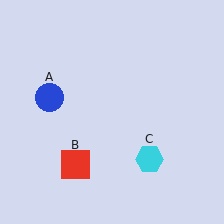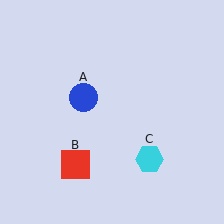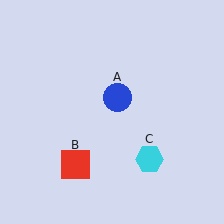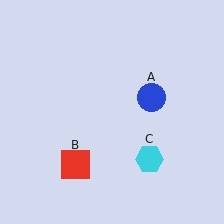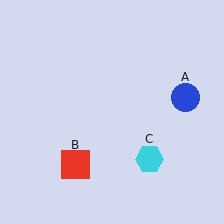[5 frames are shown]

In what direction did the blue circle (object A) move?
The blue circle (object A) moved right.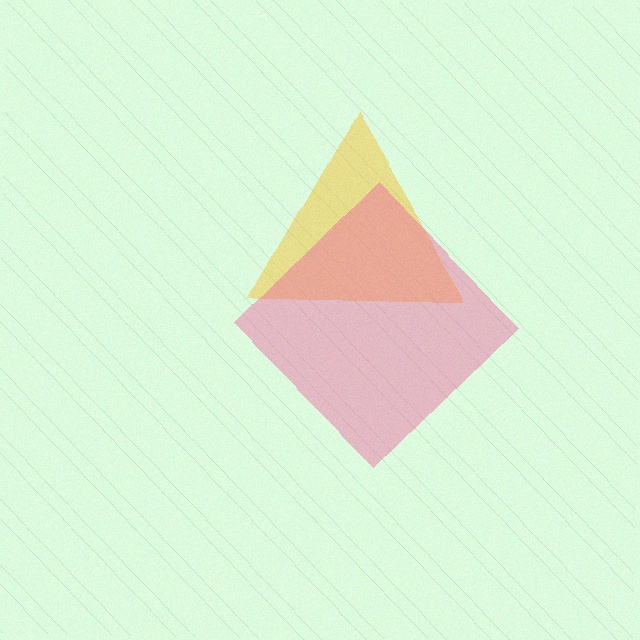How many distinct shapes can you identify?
There are 2 distinct shapes: a yellow triangle, a pink diamond.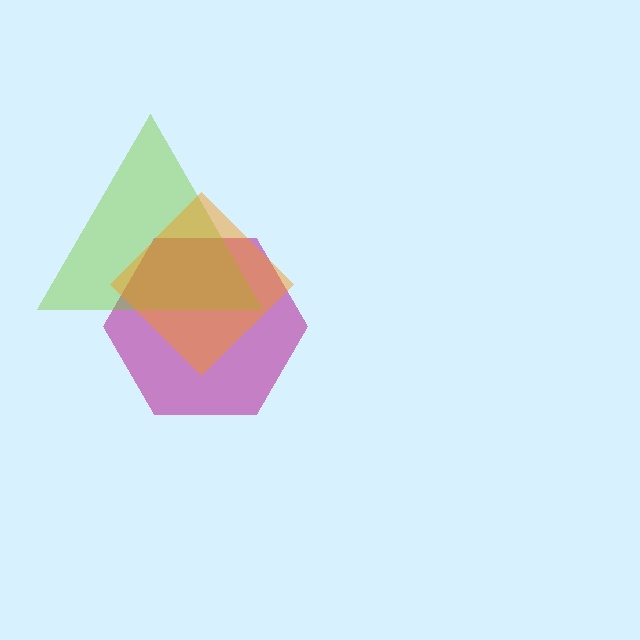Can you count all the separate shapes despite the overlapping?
Yes, there are 3 separate shapes.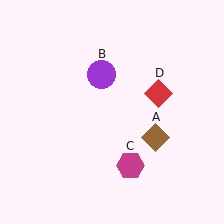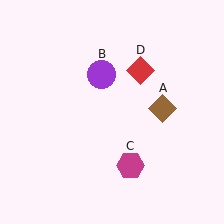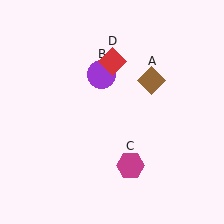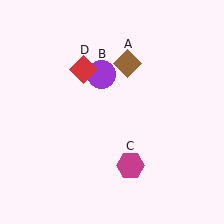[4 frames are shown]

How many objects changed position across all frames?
2 objects changed position: brown diamond (object A), red diamond (object D).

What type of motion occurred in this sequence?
The brown diamond (object A), red diamond (object D) rotated counterclockwise around the center of the scene.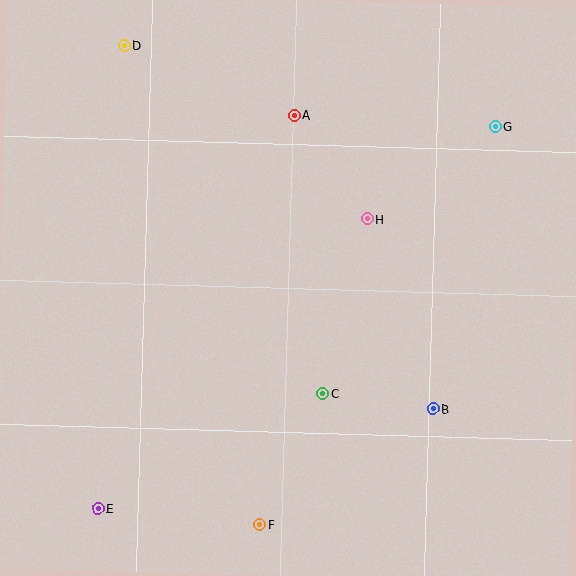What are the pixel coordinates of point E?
Point E is at (98, 508).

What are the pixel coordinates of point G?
Point G is at (495, 127).